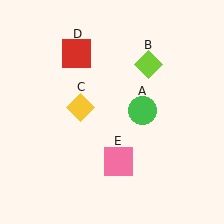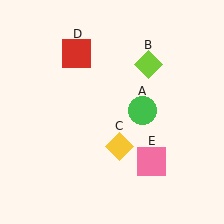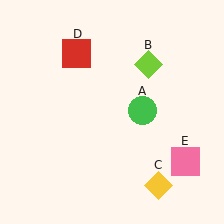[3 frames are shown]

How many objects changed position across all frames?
2 objects changed position: yellow diamond (object C), pink square (object E).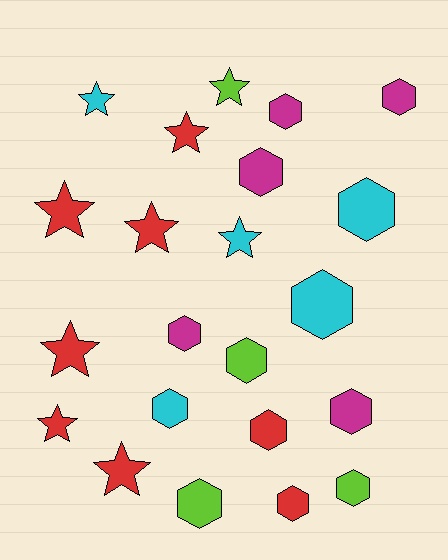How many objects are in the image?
There are 22 objects.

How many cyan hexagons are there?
There are 3 cyan hexagons.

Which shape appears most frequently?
Hexagon, with 13 objects.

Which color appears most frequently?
Red, with 8 objects.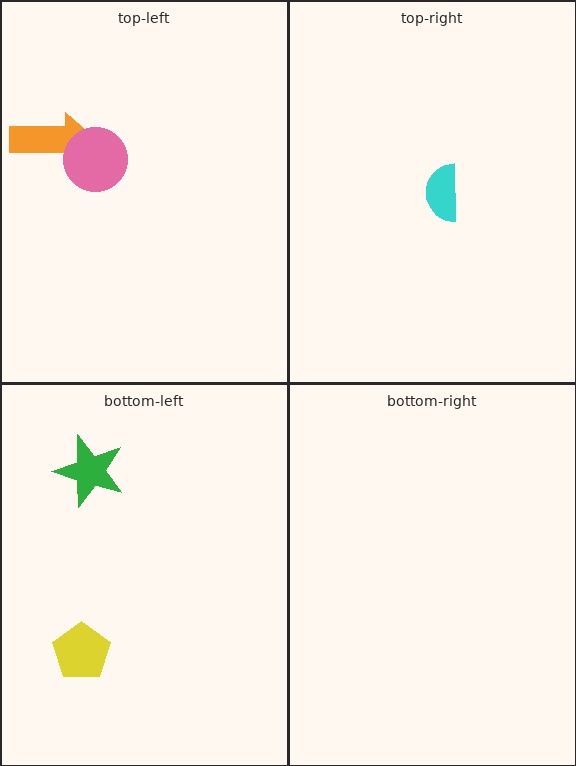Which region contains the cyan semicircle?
The top-right region.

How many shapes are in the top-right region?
1.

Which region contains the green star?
The bottom-left region.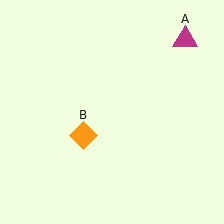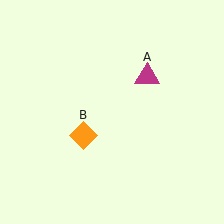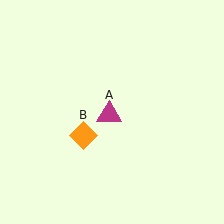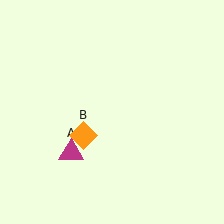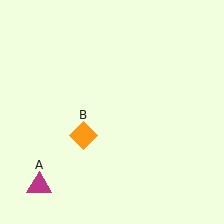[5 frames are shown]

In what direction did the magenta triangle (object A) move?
The magenta triangle (object A) moved down and to the left.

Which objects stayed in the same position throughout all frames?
Orange diamond (object B) remained stationary.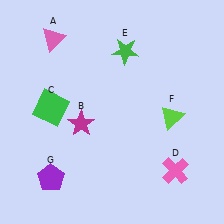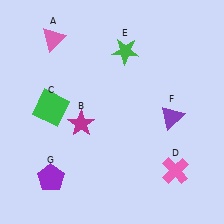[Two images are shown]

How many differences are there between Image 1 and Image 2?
There is 1 difference between the two images.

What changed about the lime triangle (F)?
In Image 1, F is lime. In Image 2, it changed to purple.